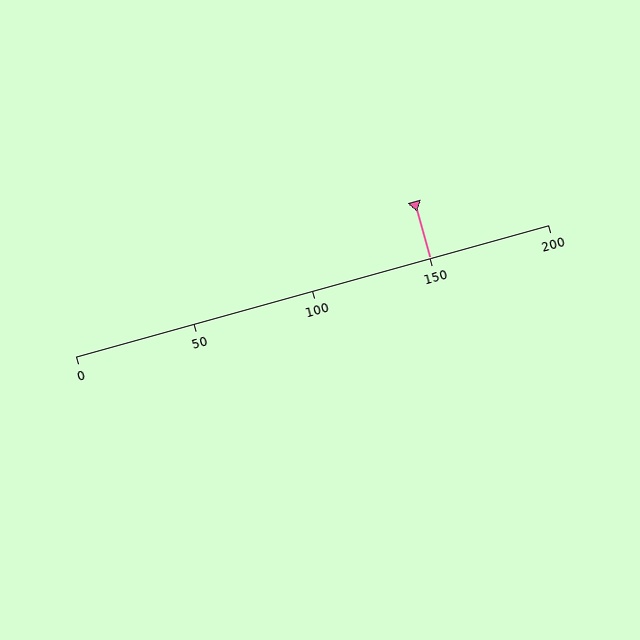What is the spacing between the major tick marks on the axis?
The major ticks are spaced 50 apart.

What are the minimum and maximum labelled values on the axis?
The axis runs from 0 to 200.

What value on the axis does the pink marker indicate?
The marker indicates approximately 150.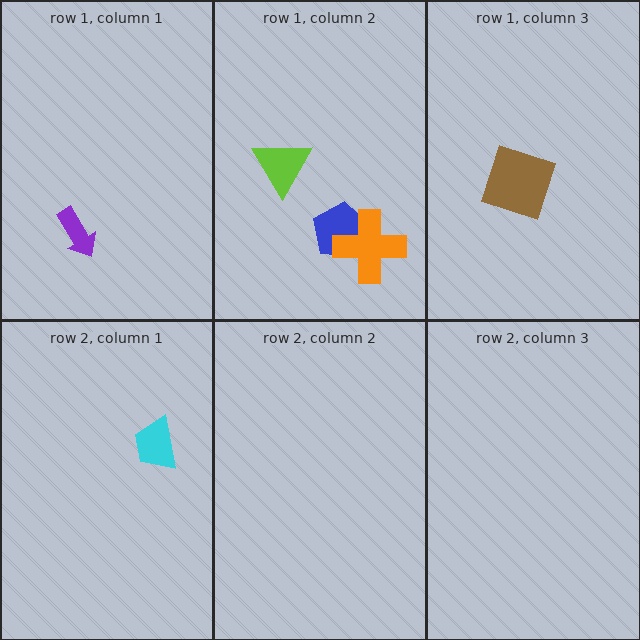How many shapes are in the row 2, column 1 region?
1.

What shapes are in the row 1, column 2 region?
The blue pentagon, the orange cross, the lime triangle.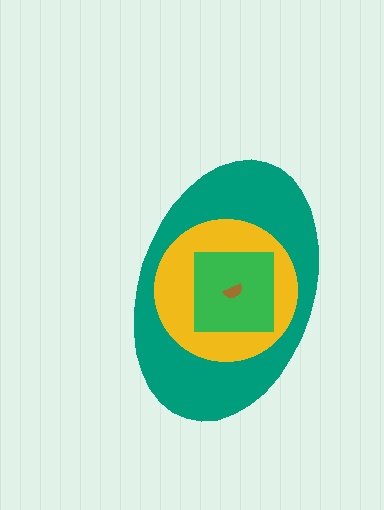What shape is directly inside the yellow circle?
The green square.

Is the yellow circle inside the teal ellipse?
Yes.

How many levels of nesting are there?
4.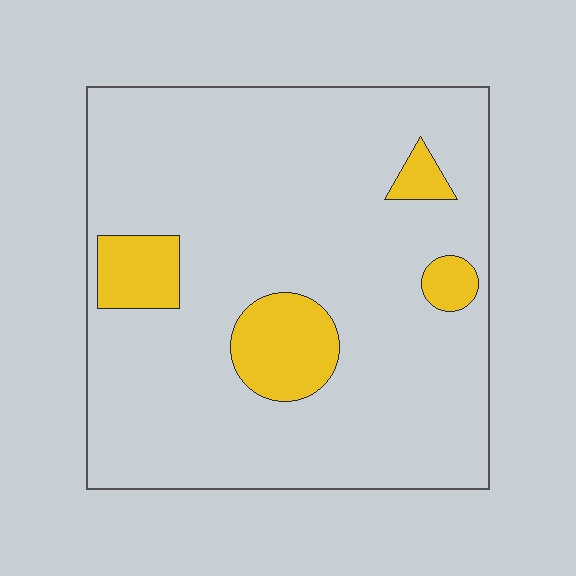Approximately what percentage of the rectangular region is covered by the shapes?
Approximately 15%.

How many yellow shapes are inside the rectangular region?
4.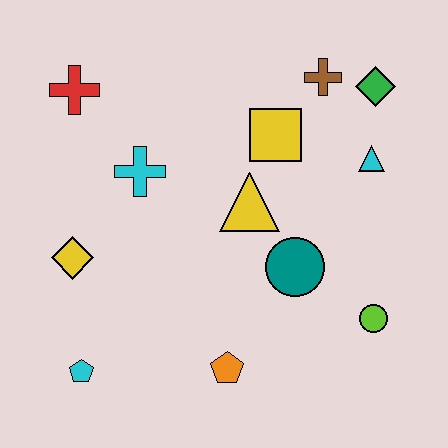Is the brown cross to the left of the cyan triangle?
Yes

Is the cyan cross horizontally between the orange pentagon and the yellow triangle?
No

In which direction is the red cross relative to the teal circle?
The red cross is to the left of the teal circle.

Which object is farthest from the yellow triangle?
The cyan pentagon is farthest from the yellow triangle.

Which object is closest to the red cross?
The cyan cross is closest to the red cross.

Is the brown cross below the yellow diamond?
No